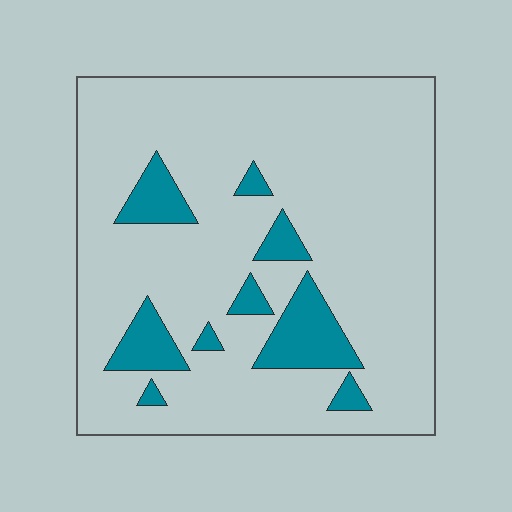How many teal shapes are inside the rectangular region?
9.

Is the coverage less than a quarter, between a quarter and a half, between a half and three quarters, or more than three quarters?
Less than a quarter.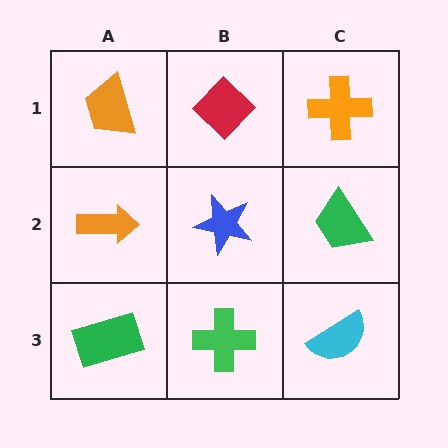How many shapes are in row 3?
3 shapes.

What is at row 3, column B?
A green cross.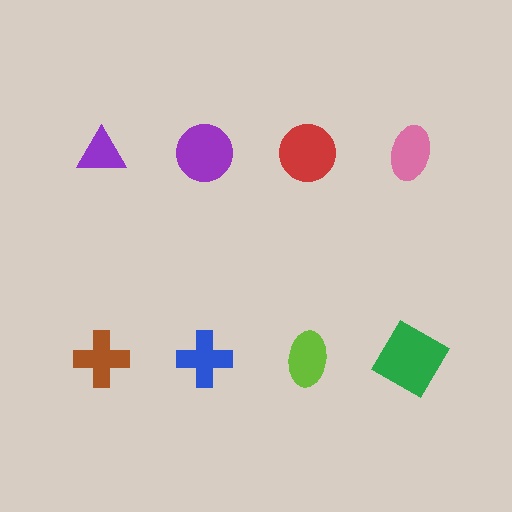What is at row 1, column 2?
A purple circle.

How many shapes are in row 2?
4 shapes.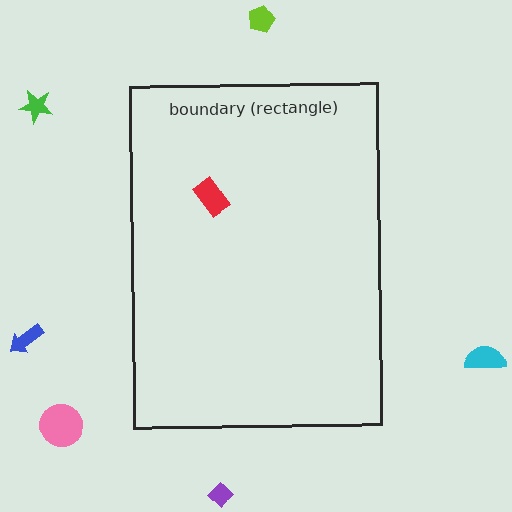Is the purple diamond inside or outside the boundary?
Outside.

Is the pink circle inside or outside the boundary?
Outside.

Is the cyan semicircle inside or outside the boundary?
Outside.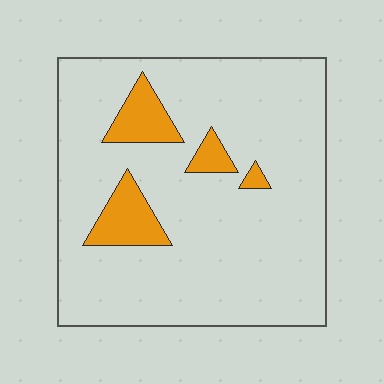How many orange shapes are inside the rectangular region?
4.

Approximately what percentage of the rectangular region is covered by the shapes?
Approximately 10%.